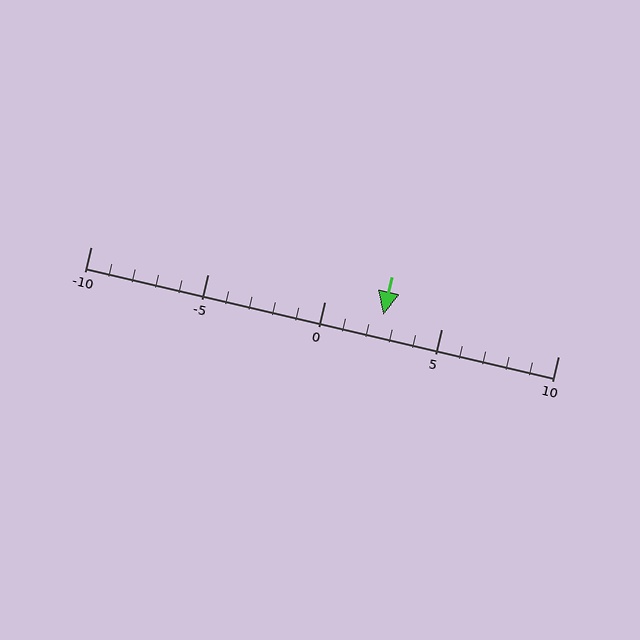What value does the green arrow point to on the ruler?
The green arrow points to approximately 2.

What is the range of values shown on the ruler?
The ruler shows values from -10 to 10.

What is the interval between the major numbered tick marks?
The major tick marks are spaced 5 units apart.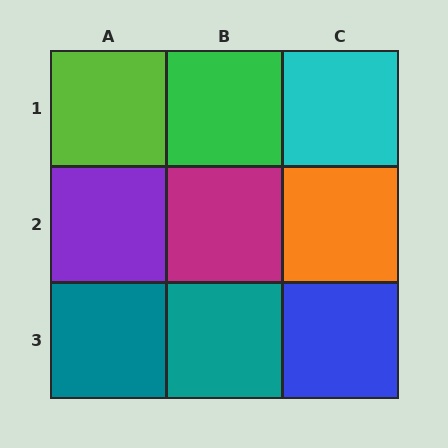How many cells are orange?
1 cell is orange.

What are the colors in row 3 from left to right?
Teal, teal, blue.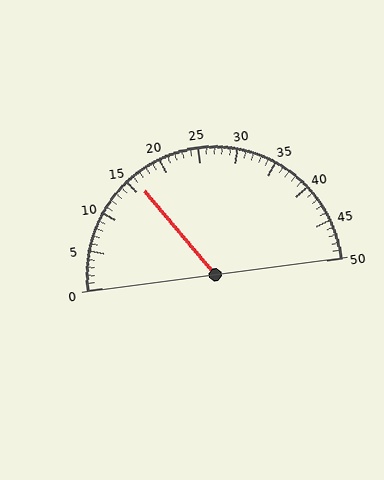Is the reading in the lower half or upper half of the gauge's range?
The reading is in the lower half of the range (0 to 50).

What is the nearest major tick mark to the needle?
The nearest major tick mark is 15.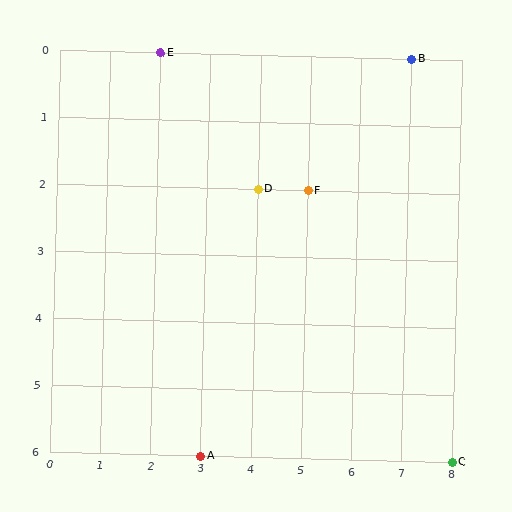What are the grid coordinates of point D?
Point D is at grid coordinates (4, 2).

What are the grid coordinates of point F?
Point F is at grid coordinates (5, 2).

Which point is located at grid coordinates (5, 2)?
Point F is at (5, 2).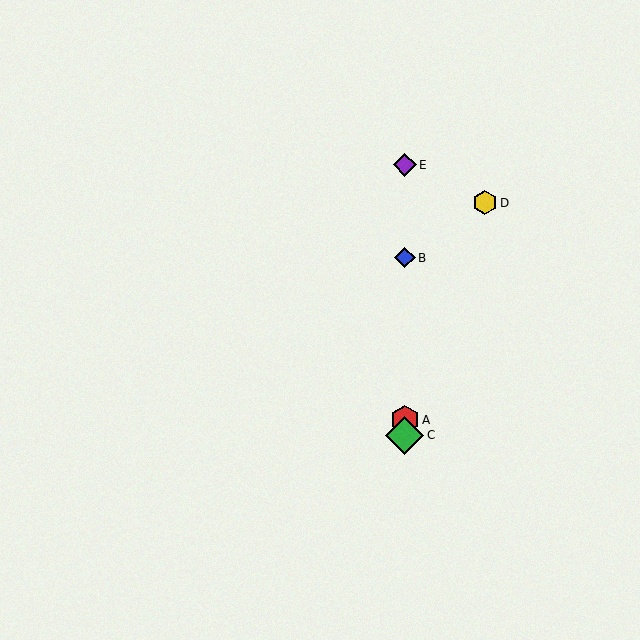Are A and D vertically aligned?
No, A is at x≈405 and D is at x≈485.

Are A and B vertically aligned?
Yes, both are at x≈405.